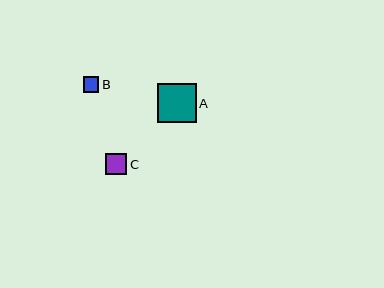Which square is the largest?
Square A is the largest with a size of approximately 39 pixels.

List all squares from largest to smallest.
From largest to smallest: A, C, B.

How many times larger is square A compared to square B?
Square A is approximately 2.5 times the size of square B.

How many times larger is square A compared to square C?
Square A is approximately 1.8 times the size of square C.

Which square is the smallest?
Square B is the smallest with a size of approximately 16 pixels.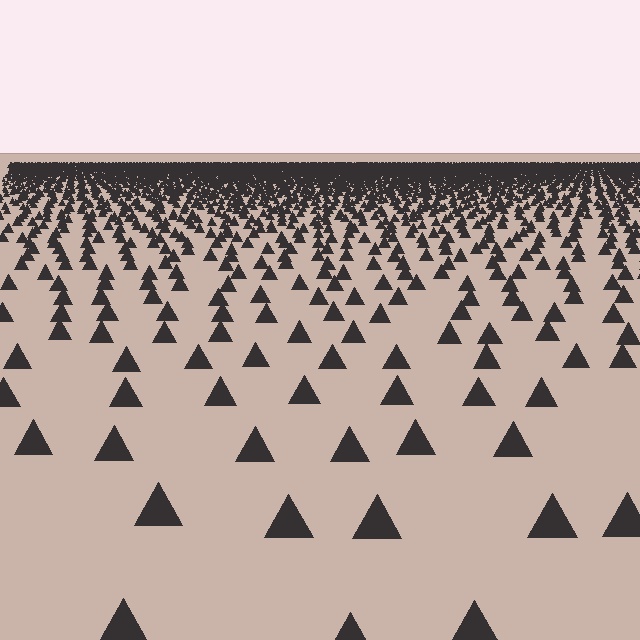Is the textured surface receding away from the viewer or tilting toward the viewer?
The surface is receding away from the viewer. Texture elements get smaller and denser toward the top.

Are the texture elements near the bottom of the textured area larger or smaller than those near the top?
Larger. Near the bottom, elements are closer to the viewer and appear at a bigger on-screen size.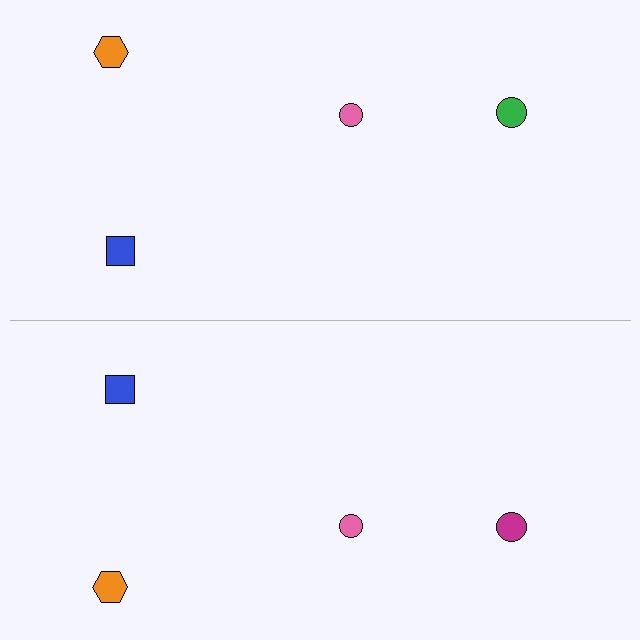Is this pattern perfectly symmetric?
No, the pattern is not perfectly symmetric. The magenta circle on the bottom side breaks the symmetry — its mirror counterpart is green.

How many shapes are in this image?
There are 8 shapes in this image.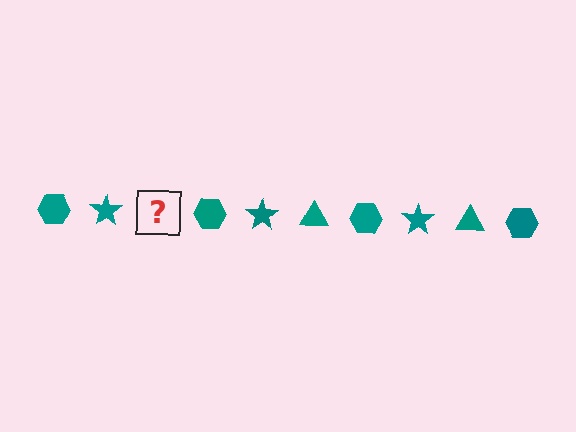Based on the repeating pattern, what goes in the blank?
The blank should be a teal triangle.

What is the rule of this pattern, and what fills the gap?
The rule is that the pattern cycles through hexagon, star, triangle shapes in teal. The gap should be filled with a teal triangle.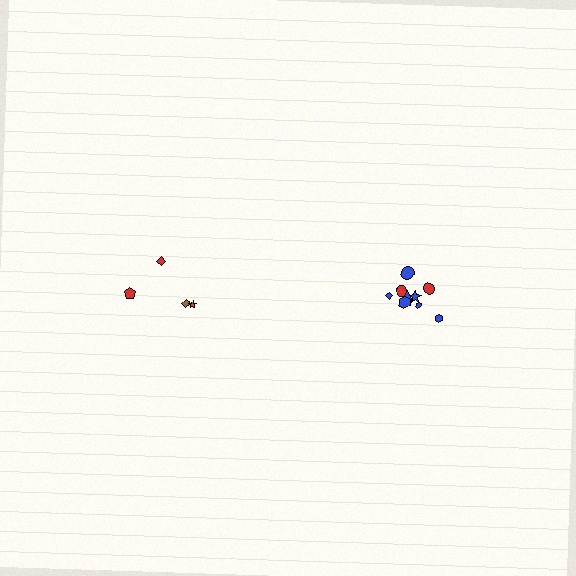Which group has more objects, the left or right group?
The right group.